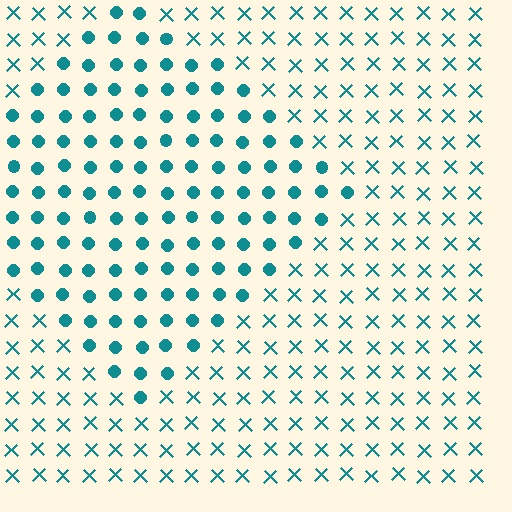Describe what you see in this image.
The image is filled with small teal elements arranged in a uniform grid. A diamond-shaped region contains circles, while the surrounding area contains X marks. The boundary is defined purely by the change in element shape.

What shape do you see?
I see a diamond.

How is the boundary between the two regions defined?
The boundary is defined by a change in element shape: circles inside vs. X marks outside. All elements share the same color and spacing.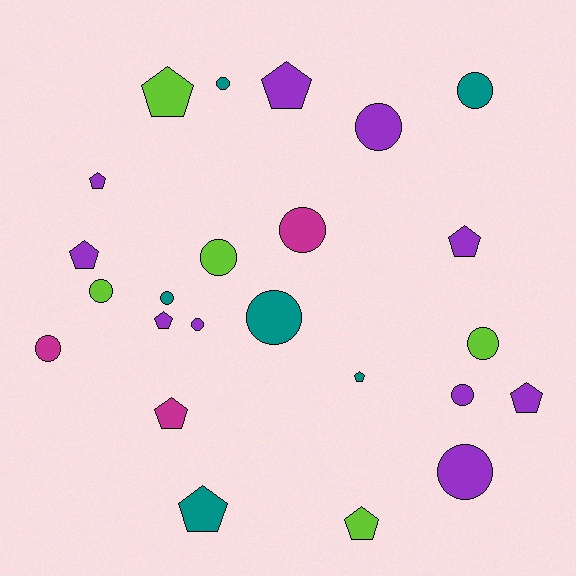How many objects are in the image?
There are 24 objects.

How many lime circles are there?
There are 3 lime circles.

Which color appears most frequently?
Purple, with 10 objects.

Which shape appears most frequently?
Circle, with 13 objects.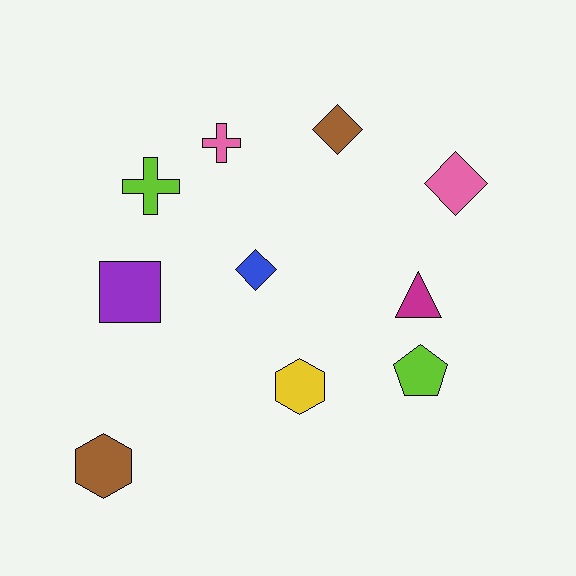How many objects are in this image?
There are 10 objects.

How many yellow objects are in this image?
There is 1 yellow object.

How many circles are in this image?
There are no circles.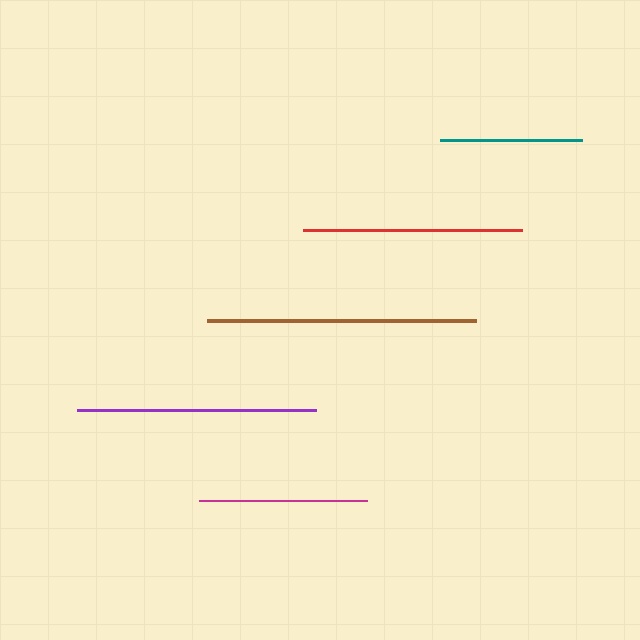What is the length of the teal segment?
The teal segment is approximately 141 pixels long.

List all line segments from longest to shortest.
From longest to shortest: brown, purple, red, magenta, teal.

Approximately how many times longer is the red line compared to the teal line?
The red line is approximately 1.6 times the length of the teal line.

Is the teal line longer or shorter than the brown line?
The brown line is longer than the teal line.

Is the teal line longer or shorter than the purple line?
The purple line is longer than the teal line.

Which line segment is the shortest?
The teal line is the shortest at approximately 141 pixels.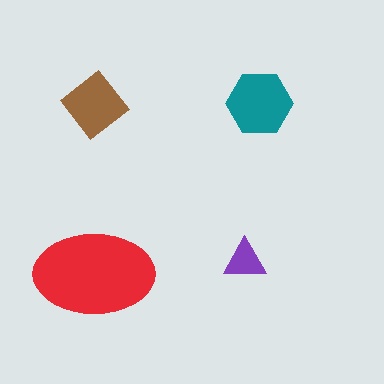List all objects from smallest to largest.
The purple triangle, the brown diamond, the teal hexagon, the red ellipse.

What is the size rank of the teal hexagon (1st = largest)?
2nd.